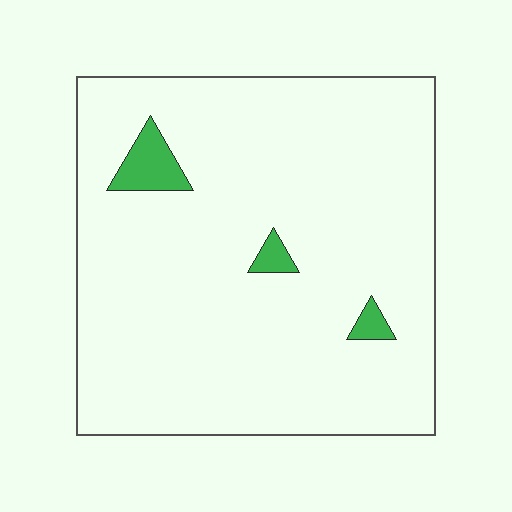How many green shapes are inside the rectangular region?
3.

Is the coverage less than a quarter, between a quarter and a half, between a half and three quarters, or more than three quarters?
Less than a quarter.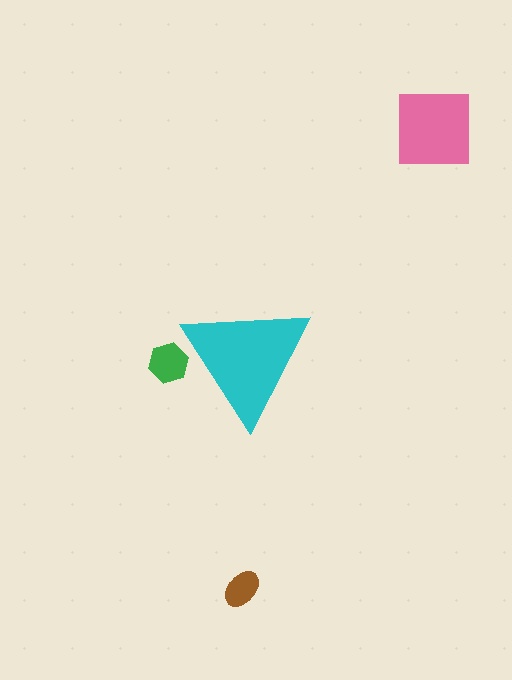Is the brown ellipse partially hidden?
No, the brown ellipse is fully visible.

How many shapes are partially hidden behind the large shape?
1 shape is partially hidden.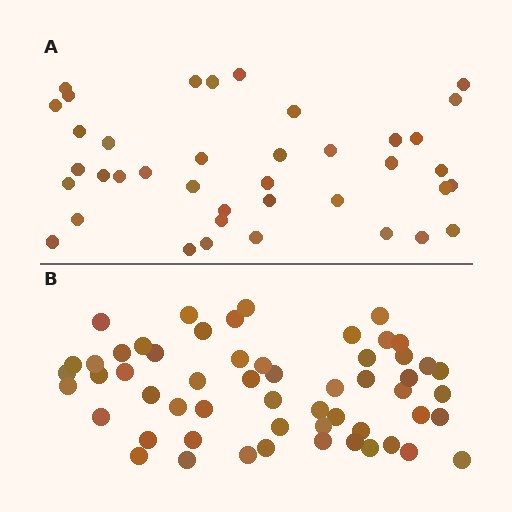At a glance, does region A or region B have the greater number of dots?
Region B (the bottom region) has more dots.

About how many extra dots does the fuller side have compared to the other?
Region B has approximately 15 more dots than region A.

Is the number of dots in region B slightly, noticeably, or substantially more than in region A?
Region B has noticeably more, but not dramatically so. The ratio is roughly 1.4 to 1.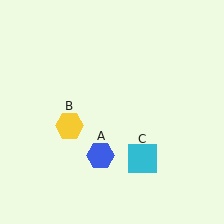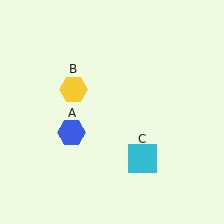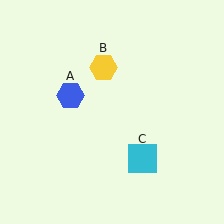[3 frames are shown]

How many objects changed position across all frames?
2 objects changed position: blue hexagon (object A), yellow hexagon (object B).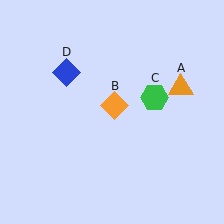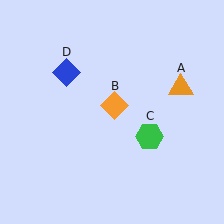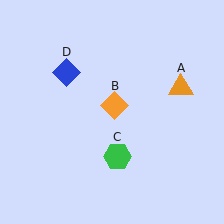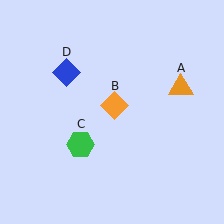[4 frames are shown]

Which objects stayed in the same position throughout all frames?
Orange triangle (object A) and orange diamond (object B) and blue diamond (object D) remained stationary.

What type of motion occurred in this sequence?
The green hexagon (object C) rotated clockwise around the center of the scene.